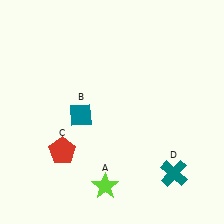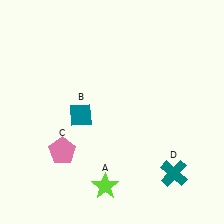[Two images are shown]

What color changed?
The pentagon (C) changed from red in Image 1 to pink in Image 2.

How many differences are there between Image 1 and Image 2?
There is 1 difference between the two images.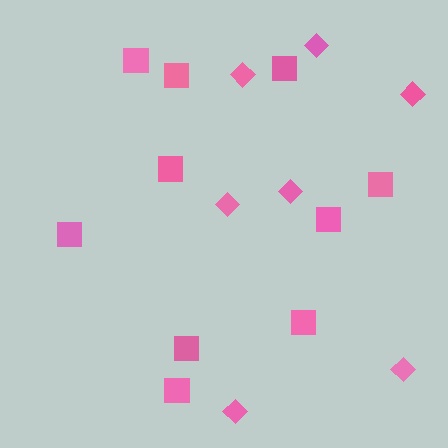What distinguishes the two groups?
There are 2 groups: one group of diamonds (7) and one group of squares (10).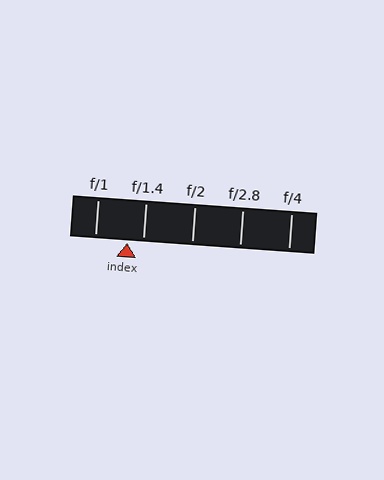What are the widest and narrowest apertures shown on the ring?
The widest aperture shown is f/1 and the narrowest is f/4.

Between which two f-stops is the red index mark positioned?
The index mark is between f/1 and f/1.4.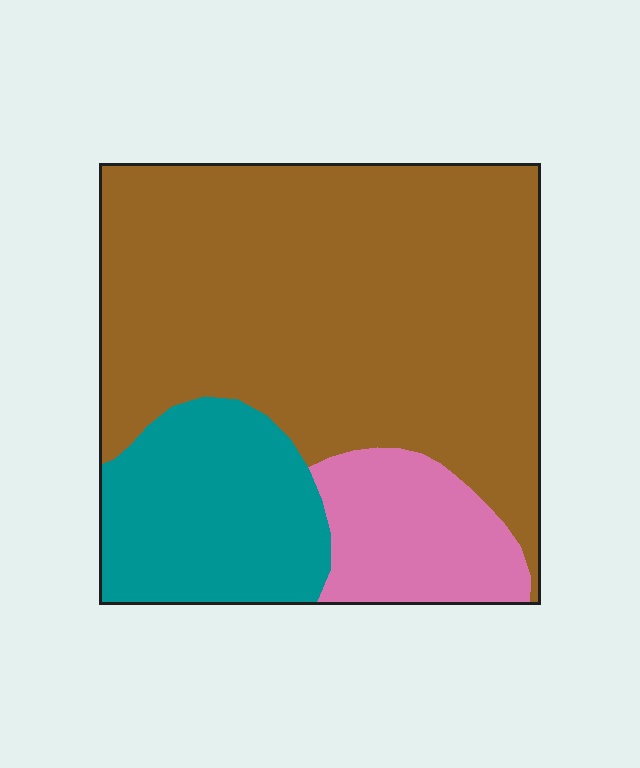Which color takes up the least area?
Pink, at roughly 15%.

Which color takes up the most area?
Brown, at roughly 65%.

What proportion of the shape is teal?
Teal takes up about one fifth (1/5) of the shape.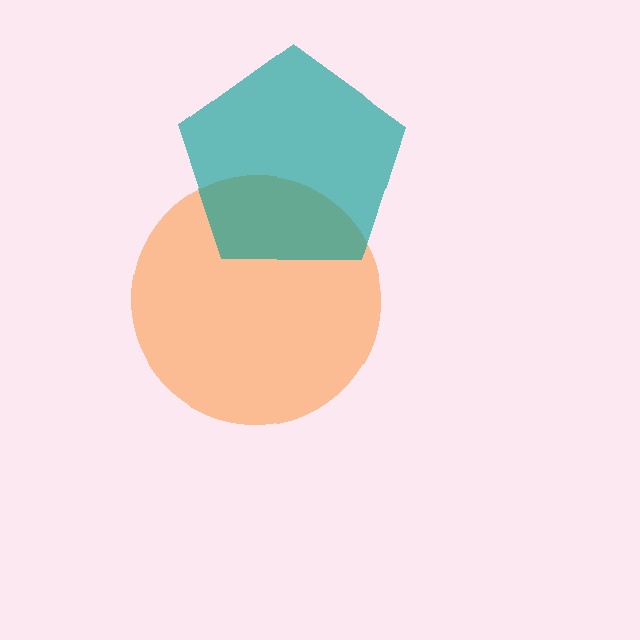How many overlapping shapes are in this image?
There are 2 overlapping shapes in the image.